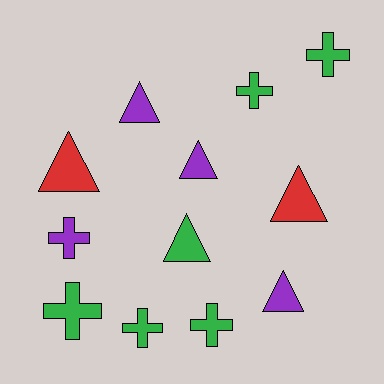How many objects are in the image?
There are 12 objects.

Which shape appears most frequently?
Cross, with 6 objects.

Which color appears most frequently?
Green, with 6 objects.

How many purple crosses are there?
There is 1 purple cross.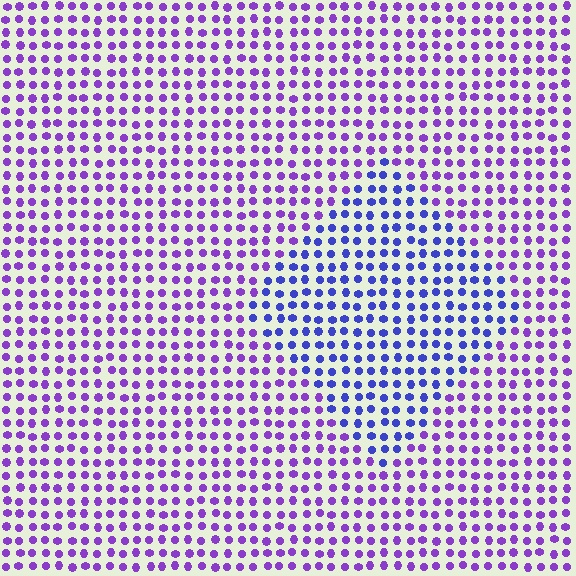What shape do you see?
I see a diamond.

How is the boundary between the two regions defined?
The boundary is defined purely by a slight shift in hue (about 36 degrees). Spacing, size, and orientation are identical on both sides.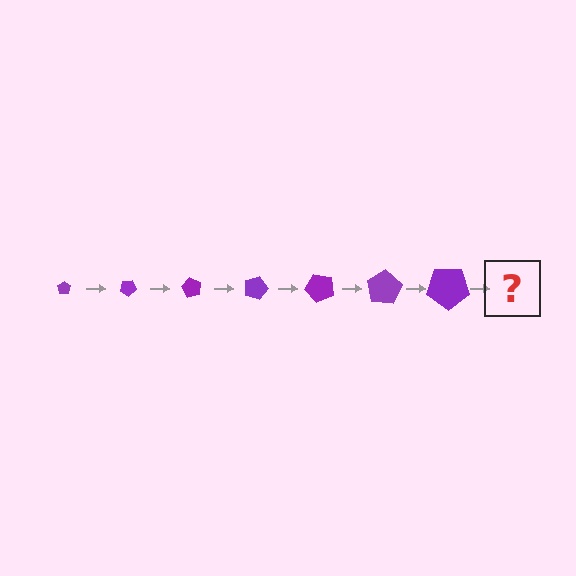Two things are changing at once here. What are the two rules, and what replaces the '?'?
The two rules are that the pentagon grows larger each step and it rotates 30 degrees each step. The '?' should be a pentagon, larger than the previous one and rotated 210 degrees from the start.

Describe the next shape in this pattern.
It should be a pentagon, larger than the previous one and rotated 210 degrees from the start.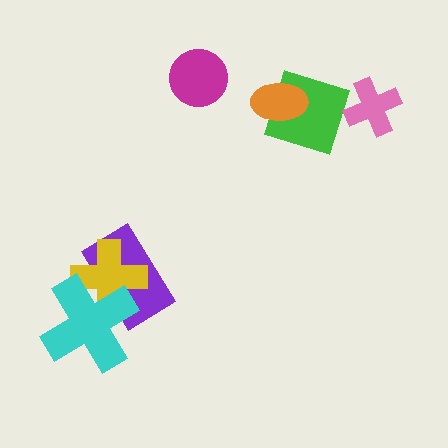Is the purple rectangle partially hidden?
Yes, it is partially covered by another shape.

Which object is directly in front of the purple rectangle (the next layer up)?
The yellow cross is directly in front of the purple rectangle.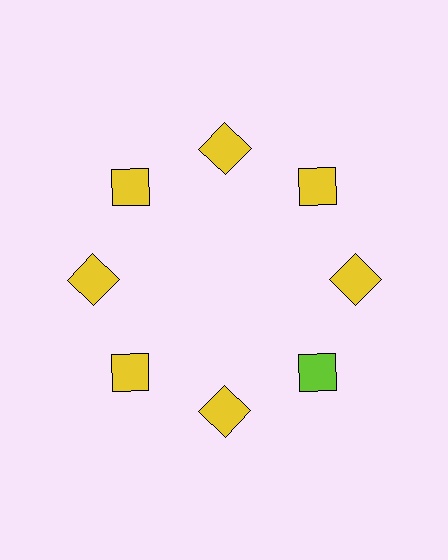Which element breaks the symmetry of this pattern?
The lime square at roughly the 4 o'clock position breaks the symmetry. All other shapes are yellow squares.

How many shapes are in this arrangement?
There are 8 shapes arranged in a ring pattern.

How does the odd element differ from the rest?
It has a different color: lime instead of yellow.